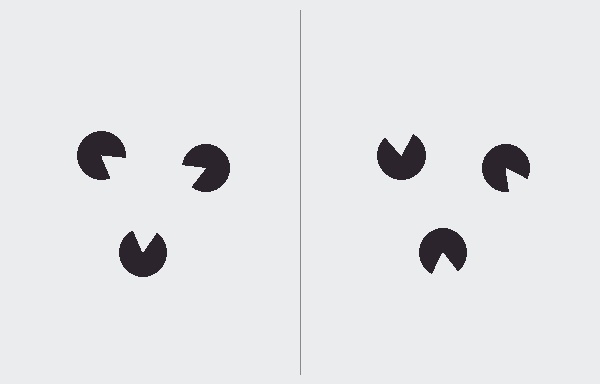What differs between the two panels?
The pac-man discs are positioned identically on both sides; only the wedge orientations differ. On the left they align to a triangle; on the right they are misaligned.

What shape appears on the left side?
An illusory triangle.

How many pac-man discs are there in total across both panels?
6 — 3 on each side.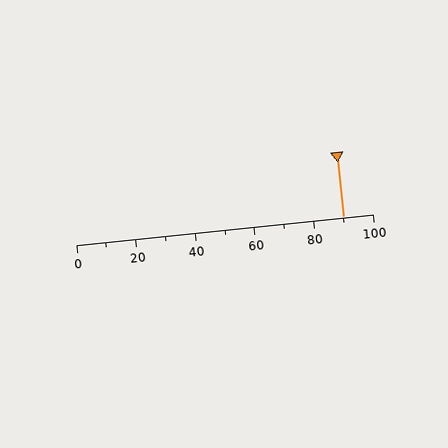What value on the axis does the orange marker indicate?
The marker indicates approximately 90.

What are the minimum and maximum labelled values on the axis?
The axis runs from 0 to 100.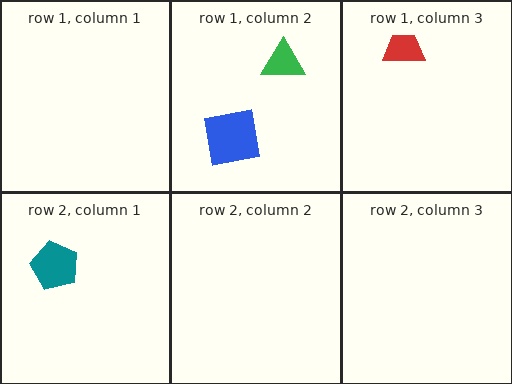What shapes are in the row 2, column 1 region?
The teal pentagon.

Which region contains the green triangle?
The row 1, column 2 region.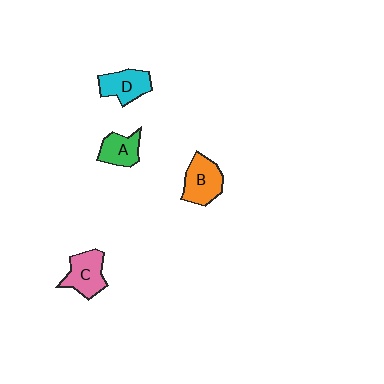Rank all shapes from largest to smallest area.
From largest to smallest: B (orange), C (pink), D (cyan), A (green).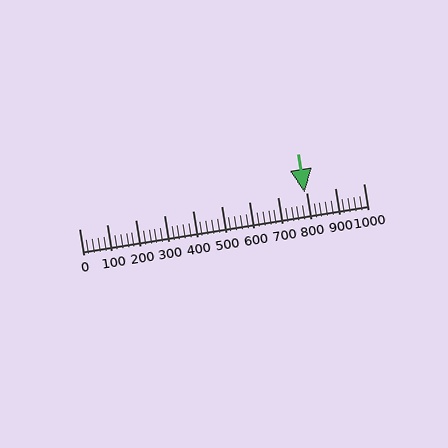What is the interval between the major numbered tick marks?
The major tick marks are spaced 100 units apart.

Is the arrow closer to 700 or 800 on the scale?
The arrow is closer to 800.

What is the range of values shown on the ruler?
The ruler shows values from 0 to 1000.